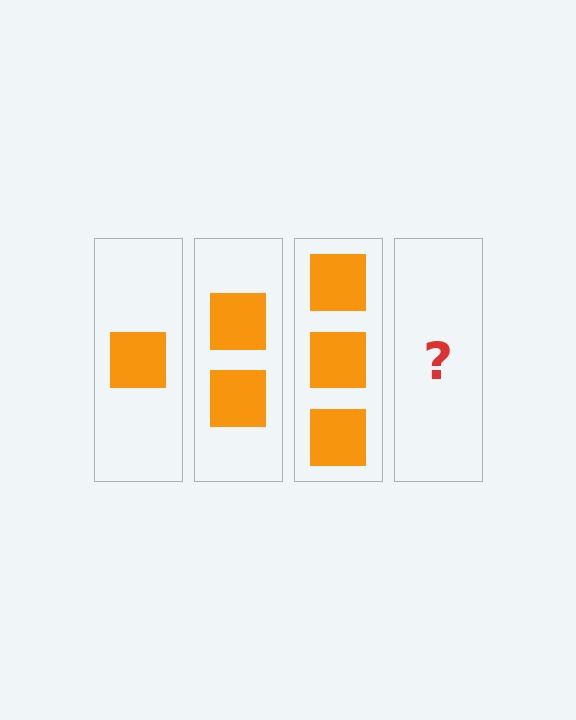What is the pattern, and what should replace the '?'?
The pattern is that each step adds one more square. The '?' should be 4 squares.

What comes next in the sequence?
The next element should be 4 squares.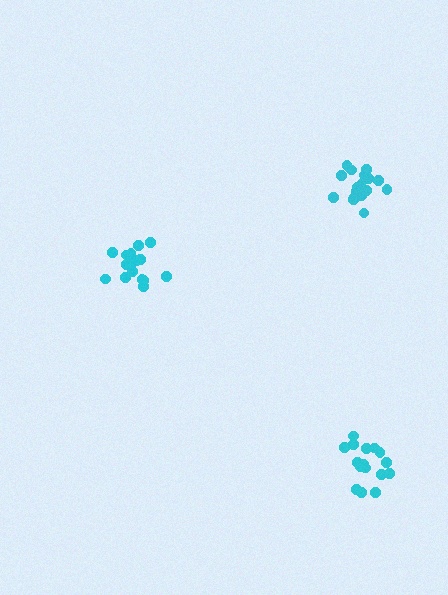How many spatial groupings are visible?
There are 3 spatial groupings.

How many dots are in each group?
Group 1: 16 dots, Group 2: 21 dots, Group 3: 17 dots (54 total).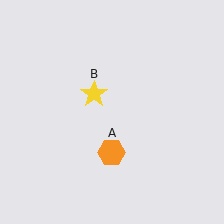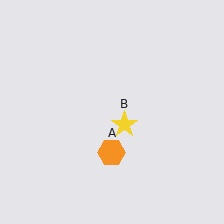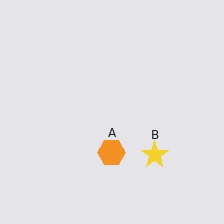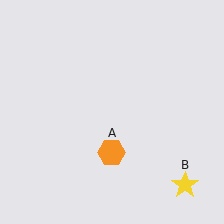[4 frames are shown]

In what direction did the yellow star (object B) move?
The yellow star (object B) moved down and to the right.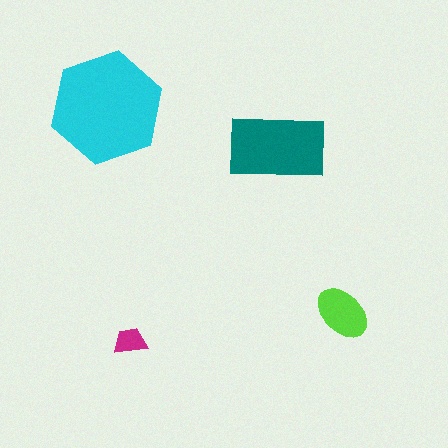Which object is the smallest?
The magenta trapezoid.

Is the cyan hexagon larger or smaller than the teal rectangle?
Larger.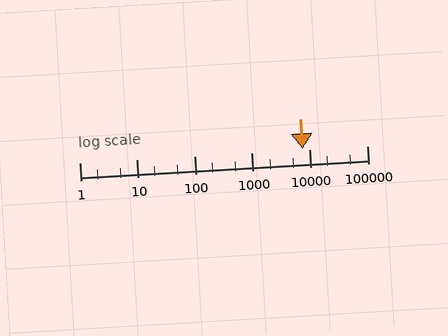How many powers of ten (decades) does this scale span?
The scale spans 5 decades, from 1 to 100000.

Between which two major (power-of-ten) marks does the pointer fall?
The pointer is between 1000 and 10000.